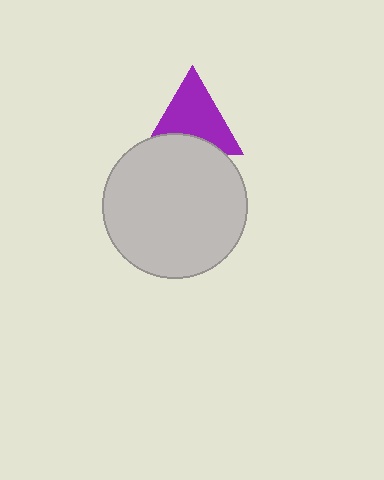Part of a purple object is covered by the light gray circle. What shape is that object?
It is a triangle.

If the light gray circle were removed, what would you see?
You would see the complete purple triangle.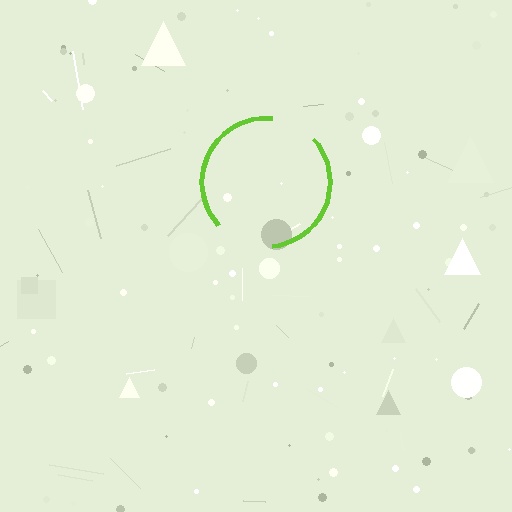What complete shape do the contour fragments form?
The contour fragments form a circle.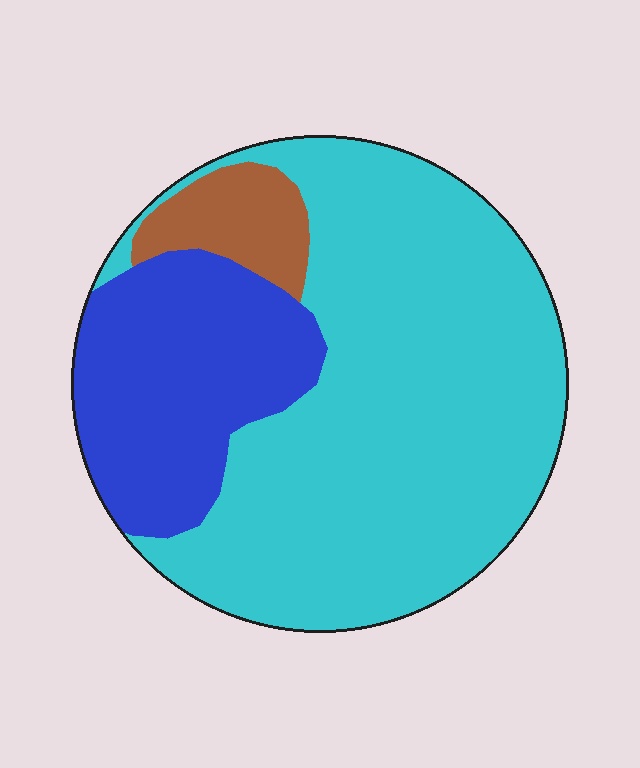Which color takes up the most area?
Cyan, at roughly 65%.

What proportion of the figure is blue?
Blue takes up about one quarter (1/4) of the figure.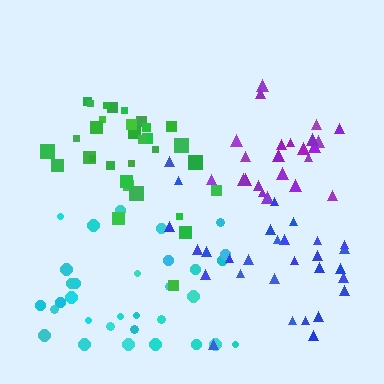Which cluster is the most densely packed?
Purple.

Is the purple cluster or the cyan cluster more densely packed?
Purple.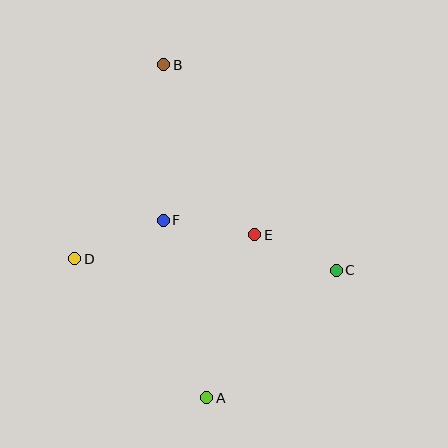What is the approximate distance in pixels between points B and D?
The distance between B and D is approximately 213 pixels.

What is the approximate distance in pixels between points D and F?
The distance between D and F is approximately 97 pixels.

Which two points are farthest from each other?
Points A and B are farthest from each other.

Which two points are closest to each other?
Points C and E are closest to each other.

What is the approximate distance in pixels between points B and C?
The distance between B and C is approximately 268 pixels.